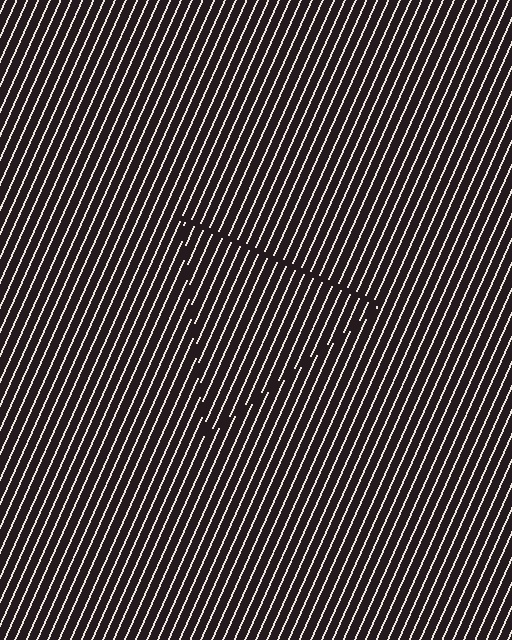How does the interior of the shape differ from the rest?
The interior of the shape contains the same grating, shifted by half a period — the contour is defined by the phase discontinuity where line-ends from the inner and outer gratings abut.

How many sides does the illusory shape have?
3 sides — the line-ends trace a triangle.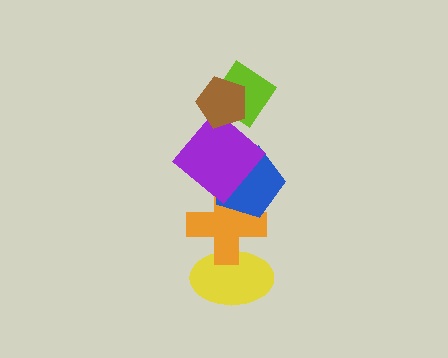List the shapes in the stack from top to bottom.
From top to bottom: the brown pentagon, the lime diamond, the purple diamond, the blue pentagon, the orange cross, the yellow ellipse.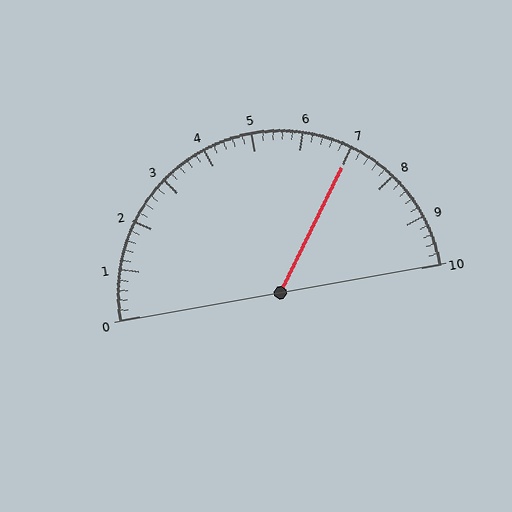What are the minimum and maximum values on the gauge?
The gauge ranges from 0 to 10.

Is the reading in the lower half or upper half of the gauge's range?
The reading is in the upper half of the range (0 to 10).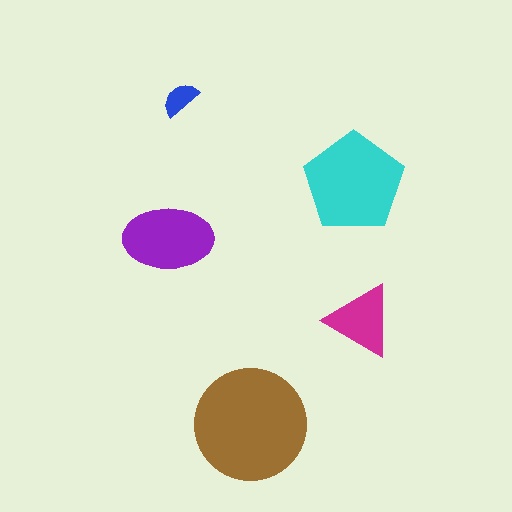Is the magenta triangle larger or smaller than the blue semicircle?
Larger.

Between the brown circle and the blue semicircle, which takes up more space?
The brown circle.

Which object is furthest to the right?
The magenta triangle is rightmost.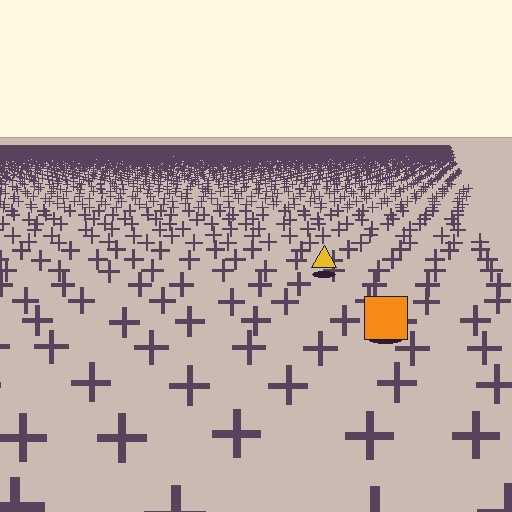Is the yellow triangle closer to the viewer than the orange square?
No. The orange square is closer — you can tell from the texture gradient: the ground texture is coarser near it.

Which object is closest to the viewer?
The orange square is closest. The texture marks near it are larger and more spread out.